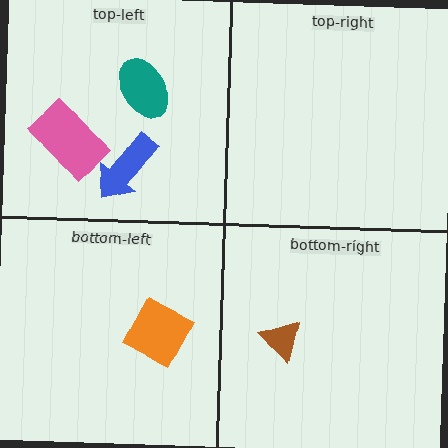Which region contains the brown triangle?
The bottom-right region.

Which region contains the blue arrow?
The top-left region.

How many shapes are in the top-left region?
3.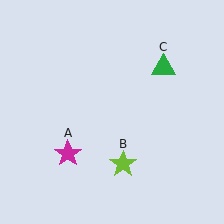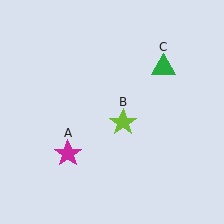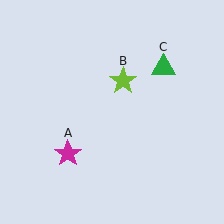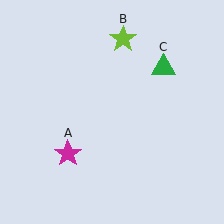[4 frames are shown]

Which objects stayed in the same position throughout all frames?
Magenta star (object A) and green triangle (object C) remained stationary.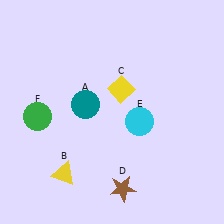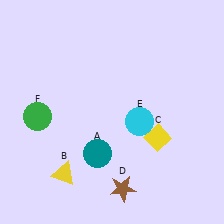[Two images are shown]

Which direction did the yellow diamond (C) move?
The yellow diamond (C) moved down.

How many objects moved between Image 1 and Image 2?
2 objects moved between the two images.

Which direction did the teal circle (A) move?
The teal circle (A) moved down.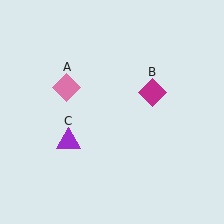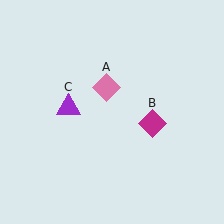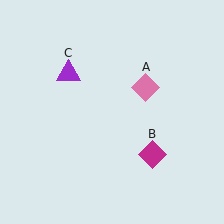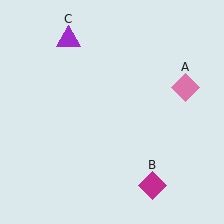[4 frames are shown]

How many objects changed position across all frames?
3 objects changed position: pink diamond (object A), magenta diamond (object B), purple triangle (object C).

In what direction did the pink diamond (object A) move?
The pink diamond (object A) moved right.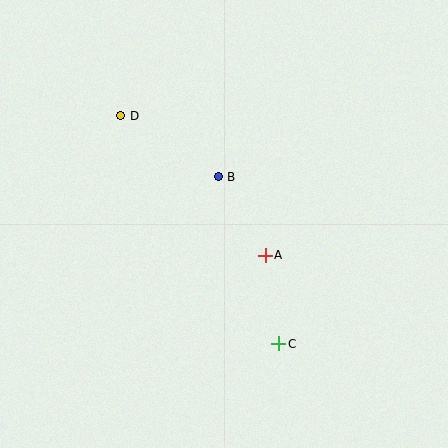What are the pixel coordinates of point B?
Point B is at (218, 177).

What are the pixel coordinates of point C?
Point C is at (279, 344).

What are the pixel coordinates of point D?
Point D is at (121, 116).